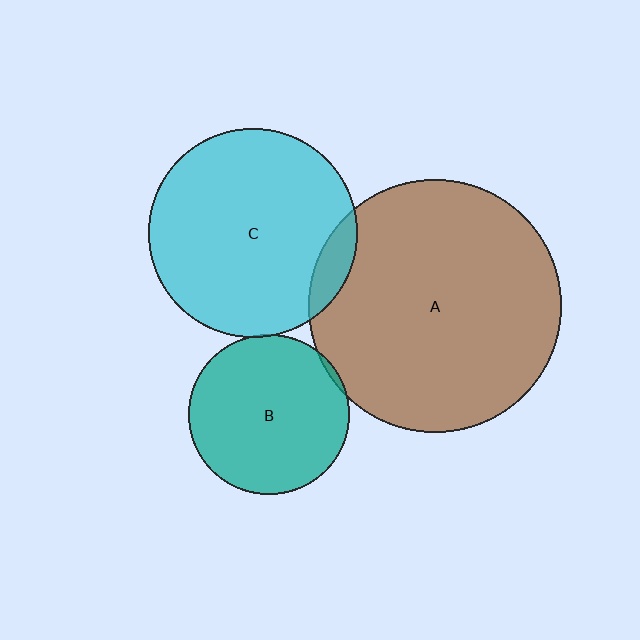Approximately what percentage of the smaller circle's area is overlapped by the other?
Approximately 5%.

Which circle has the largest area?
Circle A (brown).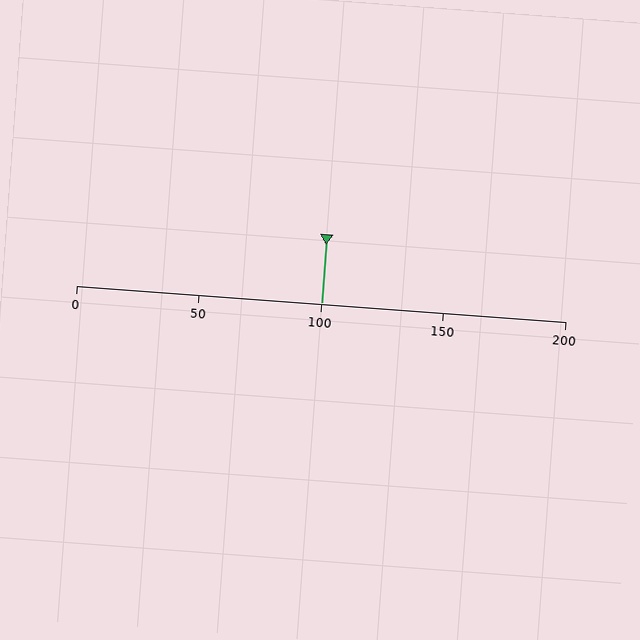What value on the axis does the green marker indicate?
The marker indicates approximately 100.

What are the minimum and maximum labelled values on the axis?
The axis runs from 0 to 200.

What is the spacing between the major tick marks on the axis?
The major ticks are spaced 50 apart.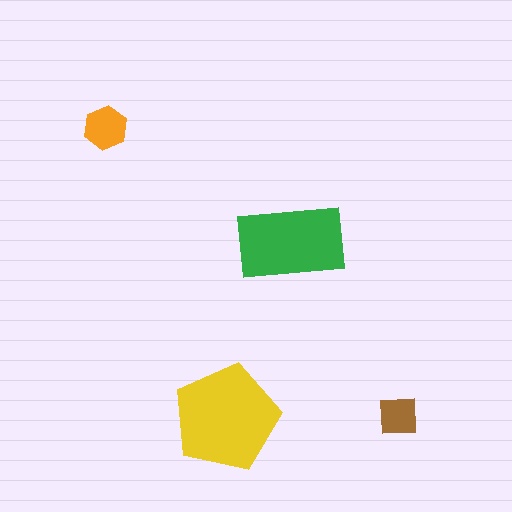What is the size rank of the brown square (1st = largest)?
4th.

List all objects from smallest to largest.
The brown square, the orange hexagon, the green rectangle, the yellow pentagon.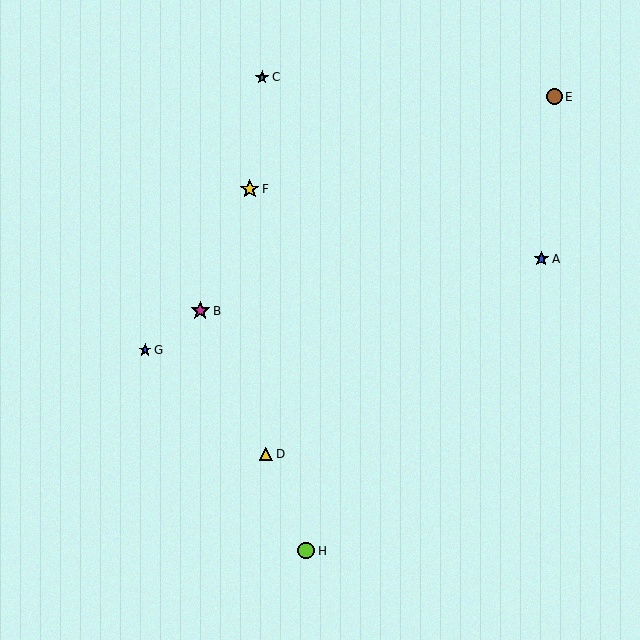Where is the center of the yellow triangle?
The center of the yellow triangle is at (266, 454).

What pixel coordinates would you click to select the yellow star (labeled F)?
Click at (250, 189) to select the yellow star F.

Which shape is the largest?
The yellow star (labeled F) is the largest.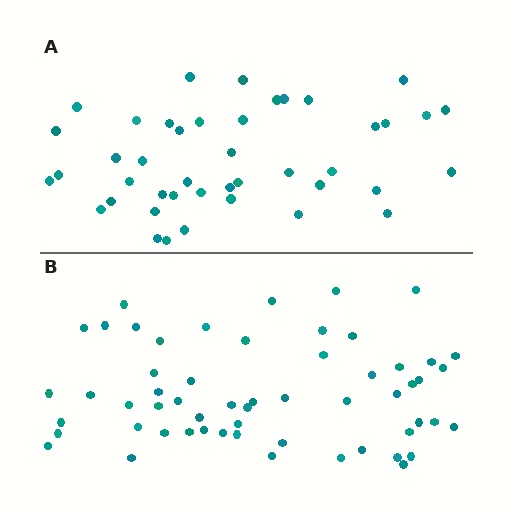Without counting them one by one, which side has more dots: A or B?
Region B (the bottom region) has more dots.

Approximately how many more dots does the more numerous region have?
Region B has approximately 15 more dots than region A.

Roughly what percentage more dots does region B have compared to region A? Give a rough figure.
About 35% more.